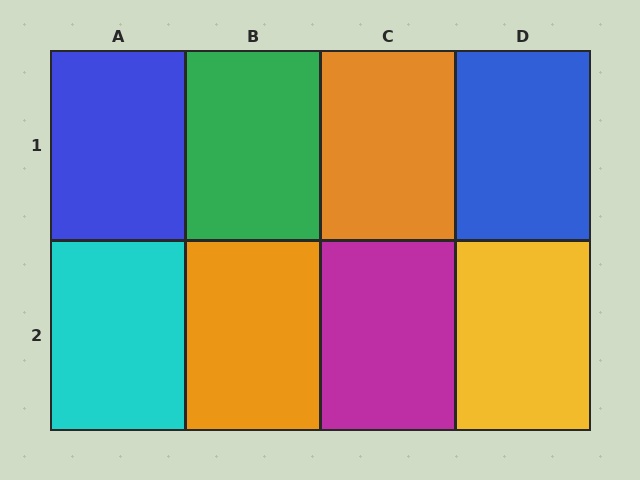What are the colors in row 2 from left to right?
Cyan, orange, magenta, yellow.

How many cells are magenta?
1 cell is magenta.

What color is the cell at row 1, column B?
Green.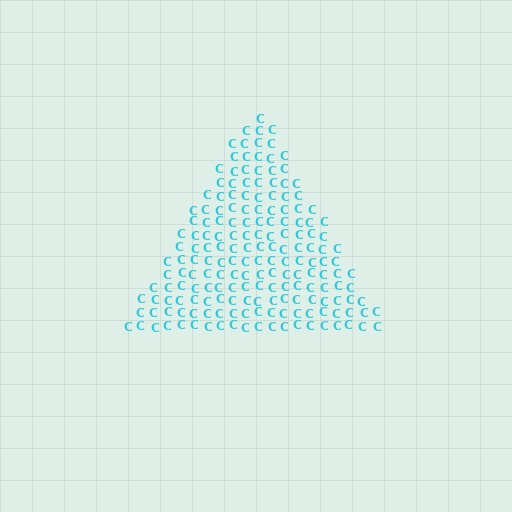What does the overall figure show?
The overall figure shows a triangle.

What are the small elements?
The small elements are letter C's.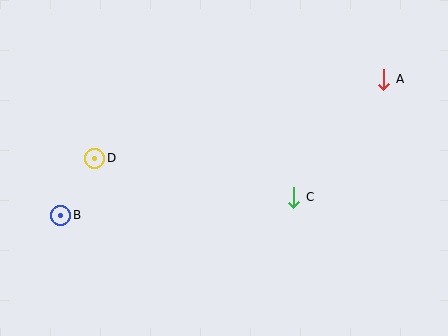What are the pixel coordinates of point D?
Point D is at (95, 158).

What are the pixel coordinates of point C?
Point C is at (294, 197).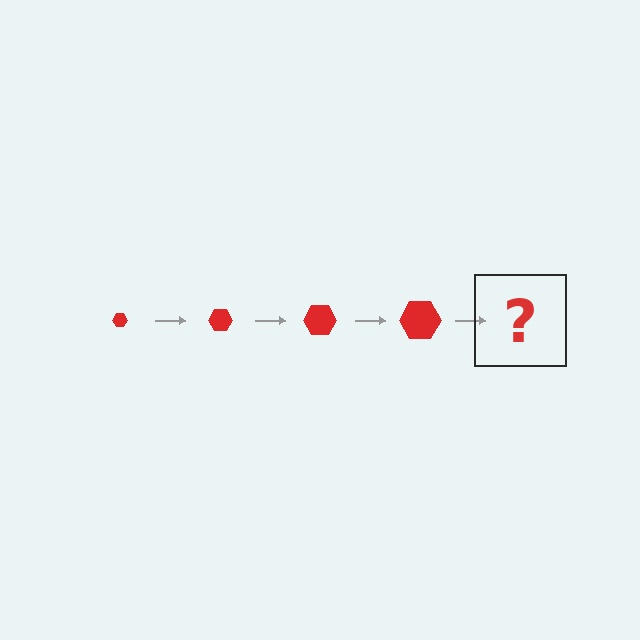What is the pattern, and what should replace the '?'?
The pattern is that the hexagon gets progressively larger each step. The '?' should be a red hexagon, larger than the previous one.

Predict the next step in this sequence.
The next step is a red hexagon, larger than the previous one.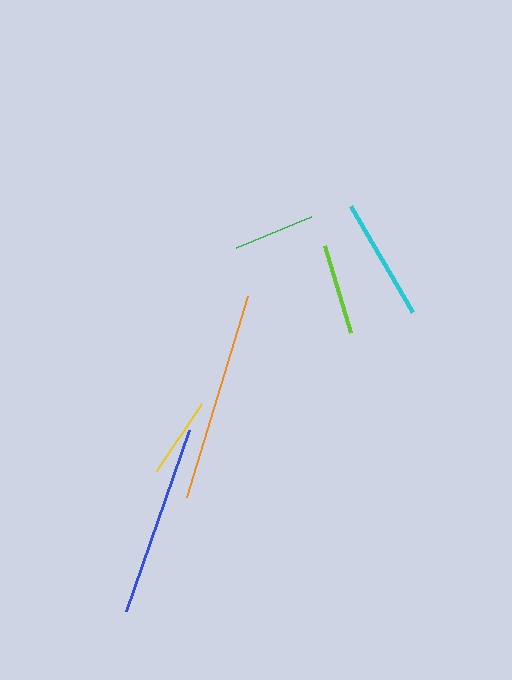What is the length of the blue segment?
The blue segment is approximately 192 pixels long.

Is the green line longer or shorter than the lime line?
The lime line is longer than the green line.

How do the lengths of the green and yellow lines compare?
The green and yellow lines are approximately the same length.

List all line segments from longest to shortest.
From longest to shortest: orange, blue, cyan, lime, green, yellow.